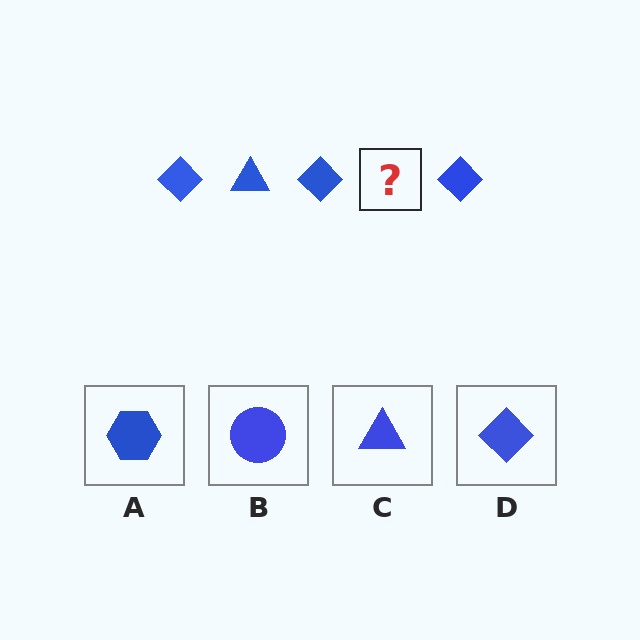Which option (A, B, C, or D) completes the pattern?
C.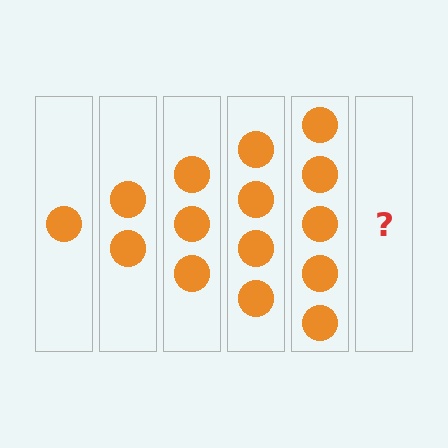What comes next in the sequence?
The next element should be 6 circles.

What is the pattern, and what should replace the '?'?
The pattern is that each step adds one more circle. The '?' should be 6 circles.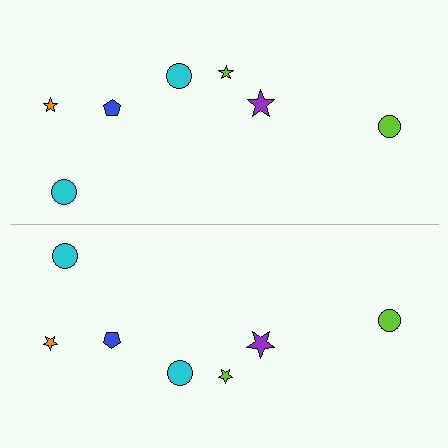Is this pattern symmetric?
Yes, this pattern has bilateral (reflection) symmetry.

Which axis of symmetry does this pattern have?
The pattern has a horizontal axis of symmetry running through the center of the image.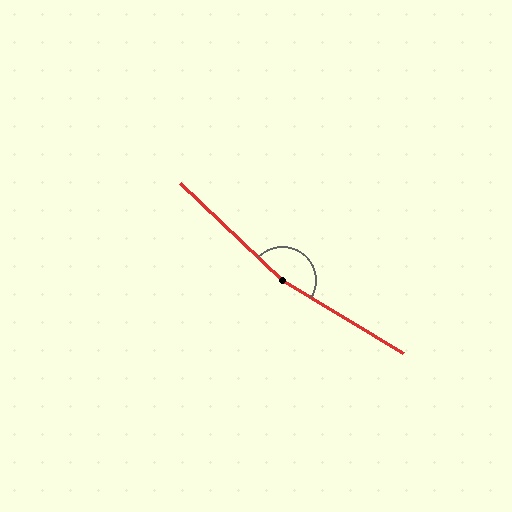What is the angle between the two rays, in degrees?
Approximately 168 degrees.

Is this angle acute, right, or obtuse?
It is obtuse.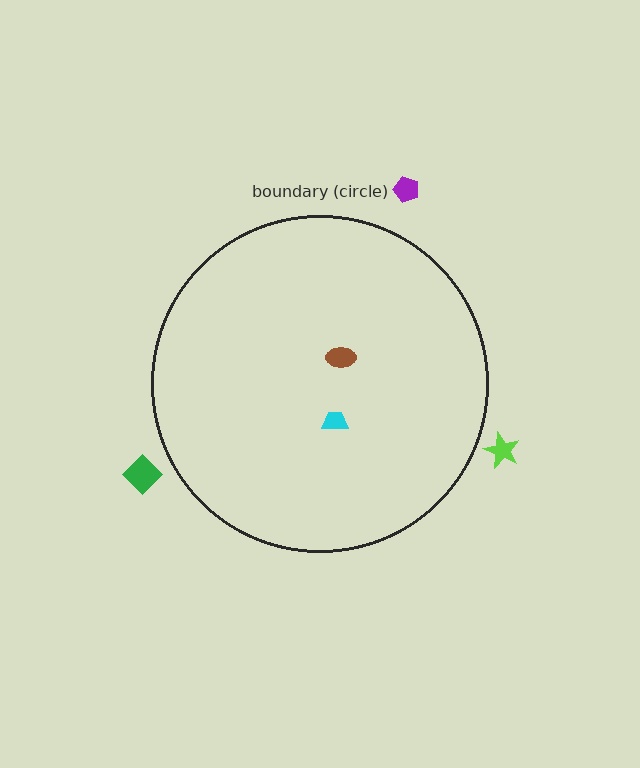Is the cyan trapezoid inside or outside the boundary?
Inside.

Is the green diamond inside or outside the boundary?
Outside.